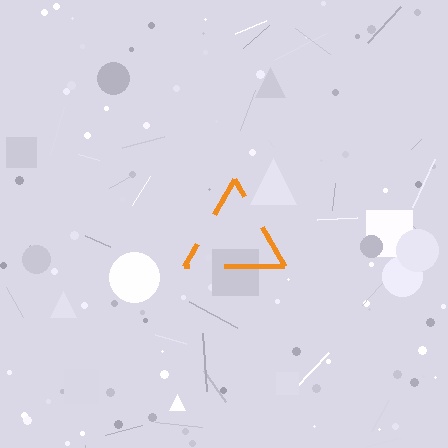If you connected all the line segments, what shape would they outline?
They would outline a triangle.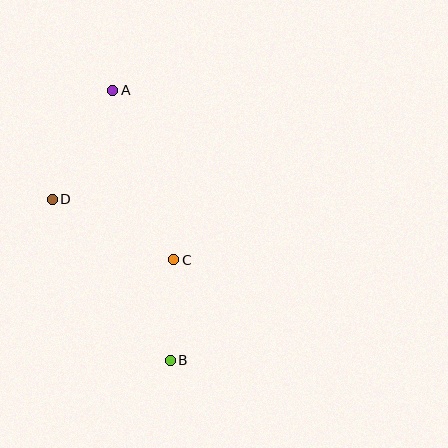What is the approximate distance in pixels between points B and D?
The distance between B and D is approximately 200 pixels.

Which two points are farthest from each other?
Points A and B are farthest from each other.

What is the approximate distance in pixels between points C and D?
The distance between C and D is approximately 136 pixels.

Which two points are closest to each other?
Points B and C are closest to each other.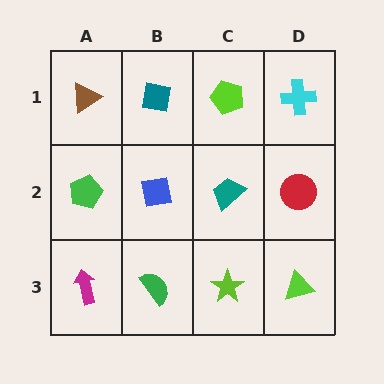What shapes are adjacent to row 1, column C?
A teal trapezoid (row 2, column C), a teal square (row 1, column B), a cyan cross (row 1, column D).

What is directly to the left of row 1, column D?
A lime pentagon.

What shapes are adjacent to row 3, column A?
A green pentagon (row 2, column A), a green semicircle (row 3, column B).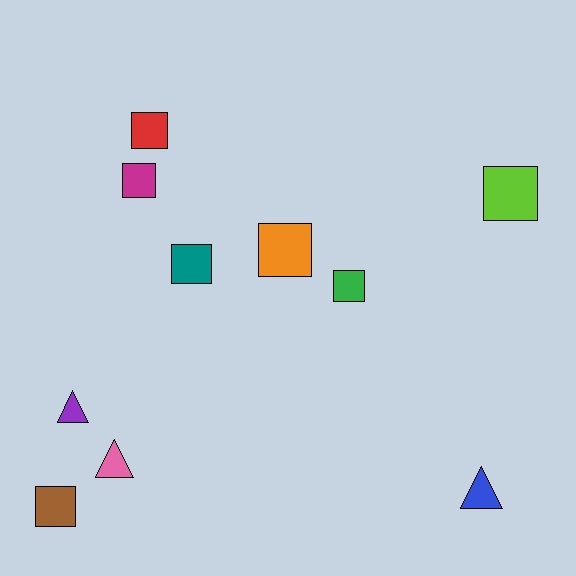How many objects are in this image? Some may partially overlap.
There are 10 objects.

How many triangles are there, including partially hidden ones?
There are 3 triangles.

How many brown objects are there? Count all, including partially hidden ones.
There is 1 brown object.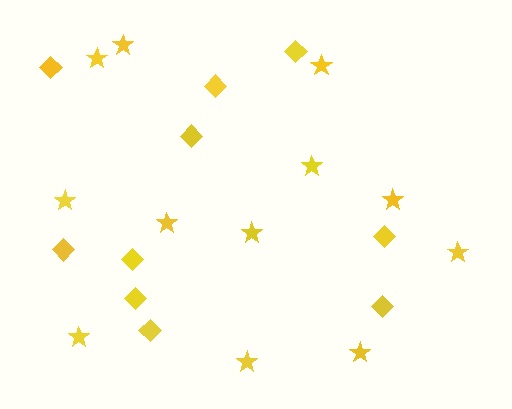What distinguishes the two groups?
There are 2 groups: one group of diamonds (10) and one group of stars (12).